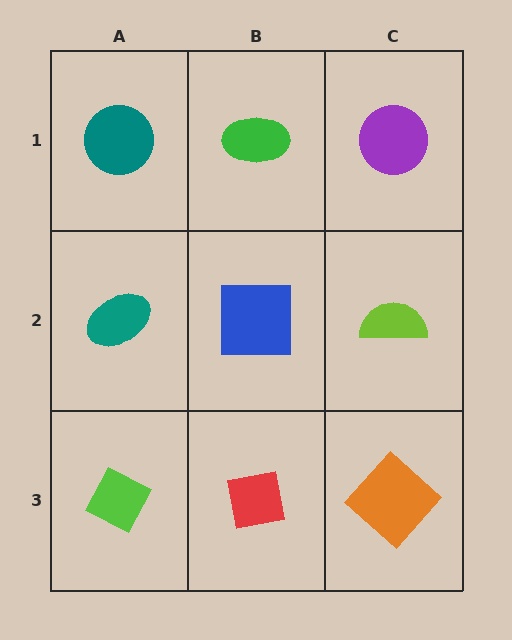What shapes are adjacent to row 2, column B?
A green ellipse (row 1, column B), a red square (row 3, column B), a teal ellipse (row 2, column A), a lime semicircle (row 2, column C).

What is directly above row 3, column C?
A lime semicircle.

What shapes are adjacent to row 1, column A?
A teal ellipse (row 2, column A), a green ellipse (row 1, column B).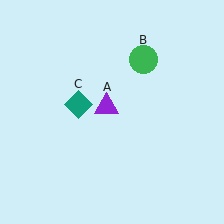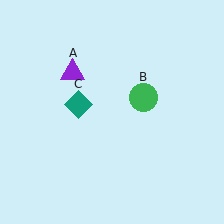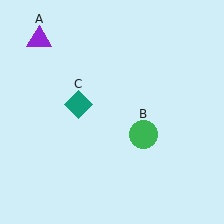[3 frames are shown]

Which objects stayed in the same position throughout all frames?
Teal diamond (object C) remained stationary.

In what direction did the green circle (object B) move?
The green circle (object B) moved down.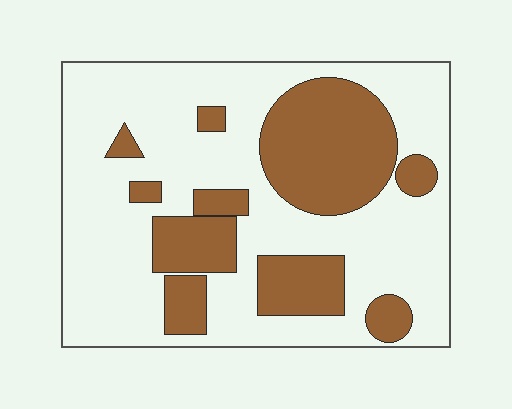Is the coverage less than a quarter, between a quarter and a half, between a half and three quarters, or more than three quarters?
Between a quarter and a half.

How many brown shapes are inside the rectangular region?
10.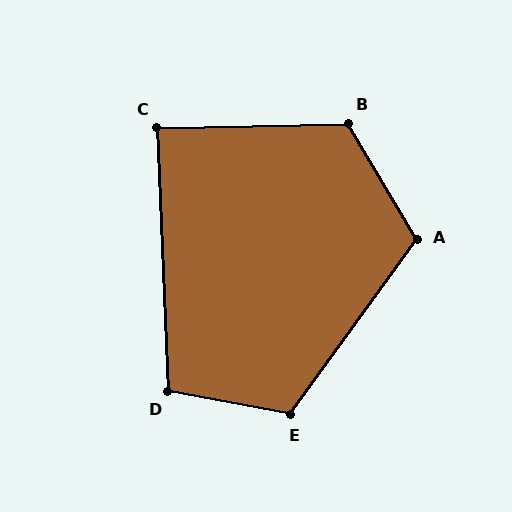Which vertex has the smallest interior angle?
C, at approximately 89 degrees.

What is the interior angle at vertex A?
Approximately 114 degrees (obtuse).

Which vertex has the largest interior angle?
B, at approximately 119 degrees.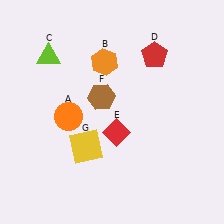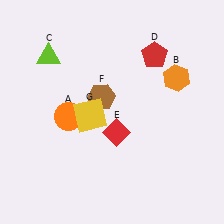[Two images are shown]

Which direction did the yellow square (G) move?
The yellow square (G) moved up.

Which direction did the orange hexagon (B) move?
The orange hexagon (B) moved right.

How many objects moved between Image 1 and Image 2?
2 objects moved between the two images.